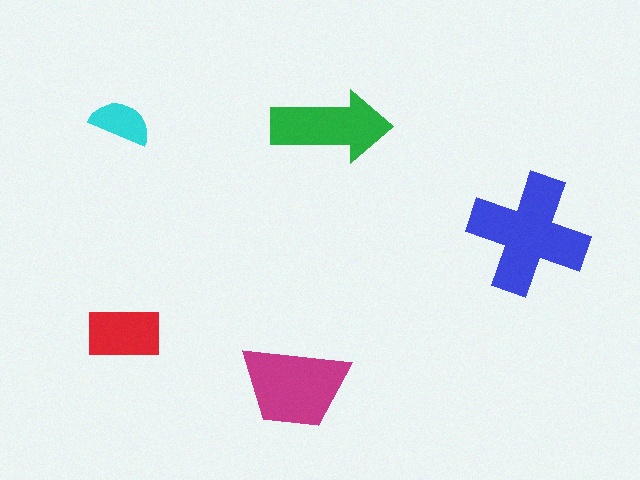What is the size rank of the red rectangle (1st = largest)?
4th.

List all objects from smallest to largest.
The cyan semicircle, the red rectangle, the green arrow, the magenta trapezoid, the blue cross.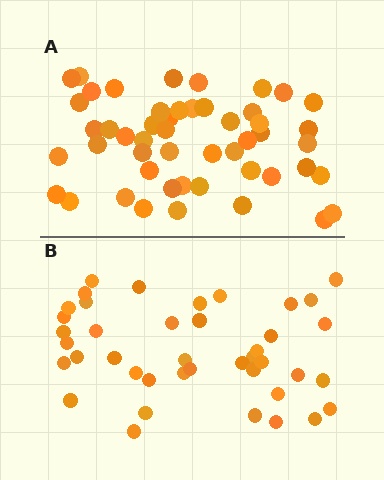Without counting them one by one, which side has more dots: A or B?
Region A (the top region) has more dots.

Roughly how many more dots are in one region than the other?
Region A has roughly 8 or so more dots than region B.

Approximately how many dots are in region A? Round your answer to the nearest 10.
About 50 dots.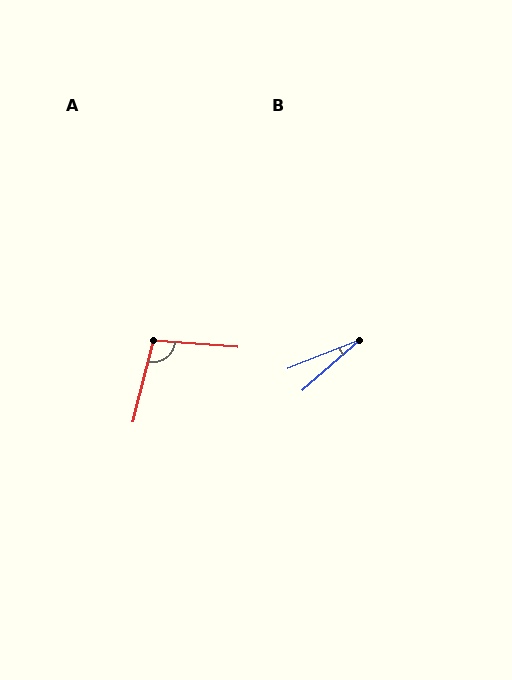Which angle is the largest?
A, at approximately 99 degrees.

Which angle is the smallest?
B, at approximately 20 degrees.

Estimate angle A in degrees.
Approximately 99 degrees.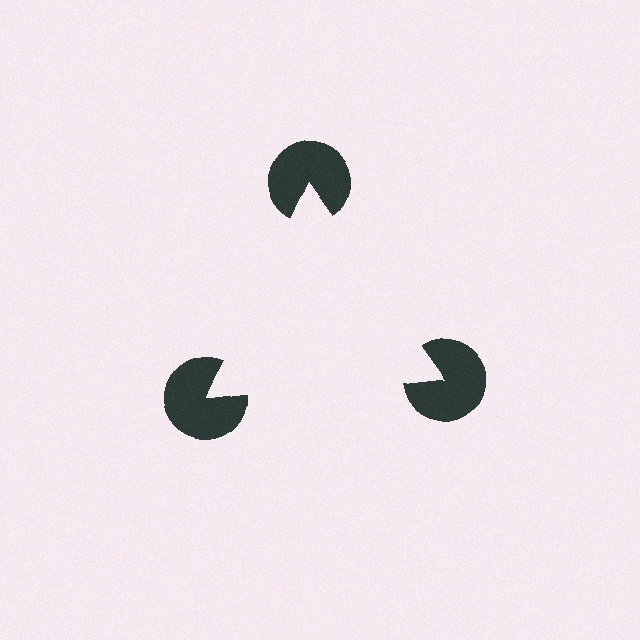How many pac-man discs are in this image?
There are 3 — one at each vertex of the illusory triangle.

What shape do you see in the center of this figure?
An illusory triangle — its edges are inferred from the aligned wedge cuts in the pac-man discs, not physically drawn.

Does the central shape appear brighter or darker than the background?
It typically appears slightly brighter than the background, even though no actual brightness change is drawn.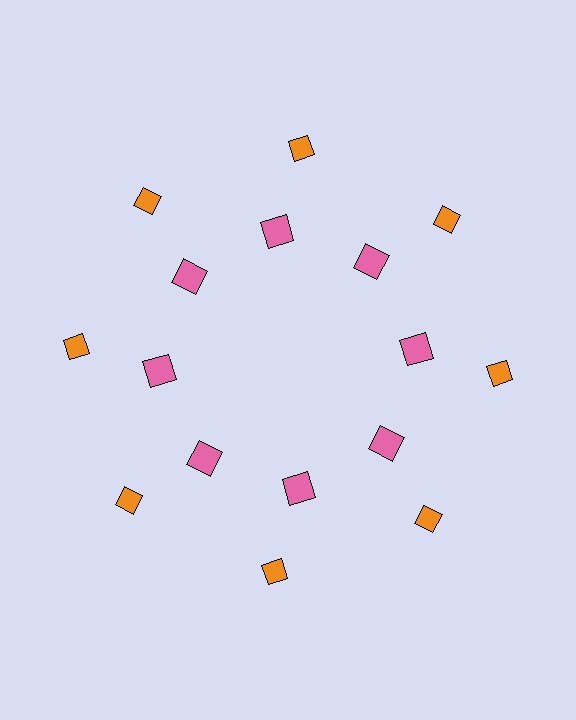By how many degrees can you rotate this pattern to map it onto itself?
The pattern maps onto itself every 45 degrees of rotation.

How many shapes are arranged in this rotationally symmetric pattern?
There are 16 shapes, arranged in 8 groups of 2.